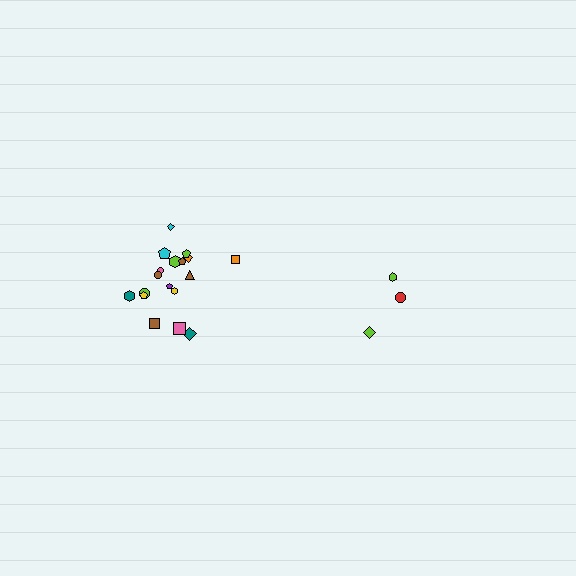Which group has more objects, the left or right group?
The left group.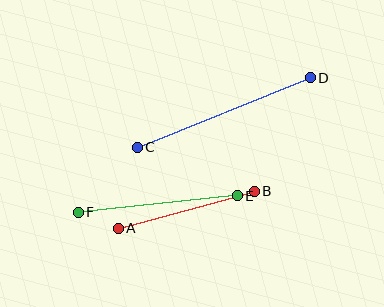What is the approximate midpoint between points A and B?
The midpoint is at approximately (186, 210) pixels.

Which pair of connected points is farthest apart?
Points C and D are farthest apart.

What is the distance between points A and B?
The distance is approximately 141 pixels.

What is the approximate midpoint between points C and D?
The midpoint is at approximately (224, 112) pixels.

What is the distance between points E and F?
The distance is approximately 160 pixels.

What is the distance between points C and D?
The distance is approximately 187 pixels.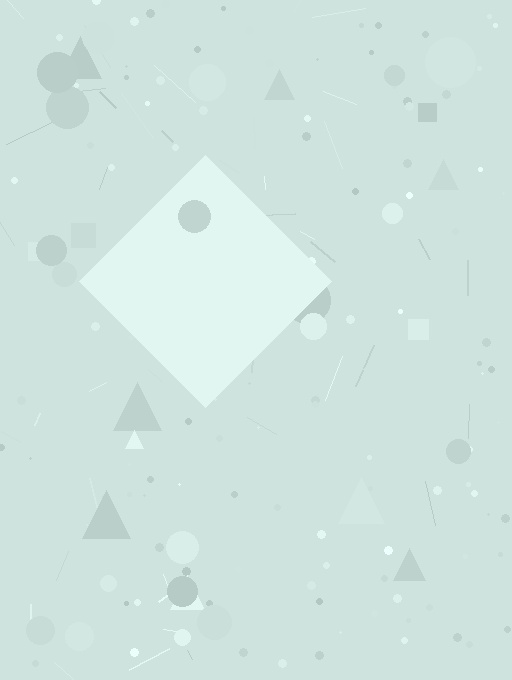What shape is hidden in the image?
A diamond is hidden in the image.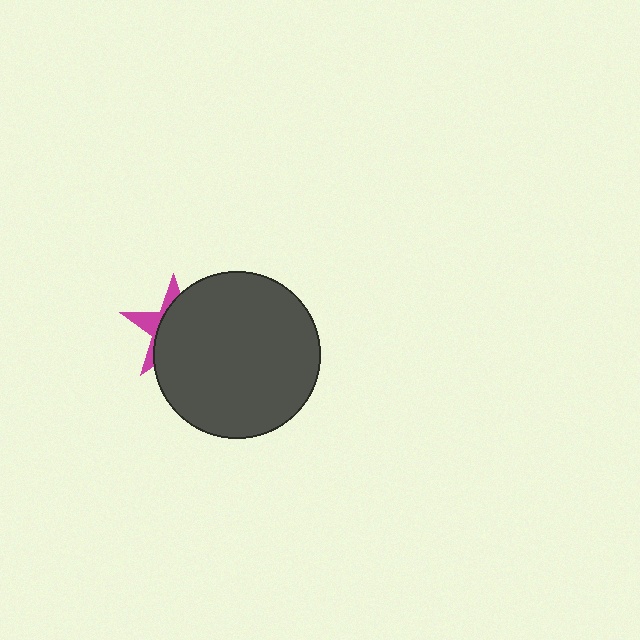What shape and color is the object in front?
The object in front is a dark gray circle.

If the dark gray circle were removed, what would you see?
You would see the complete magenta star.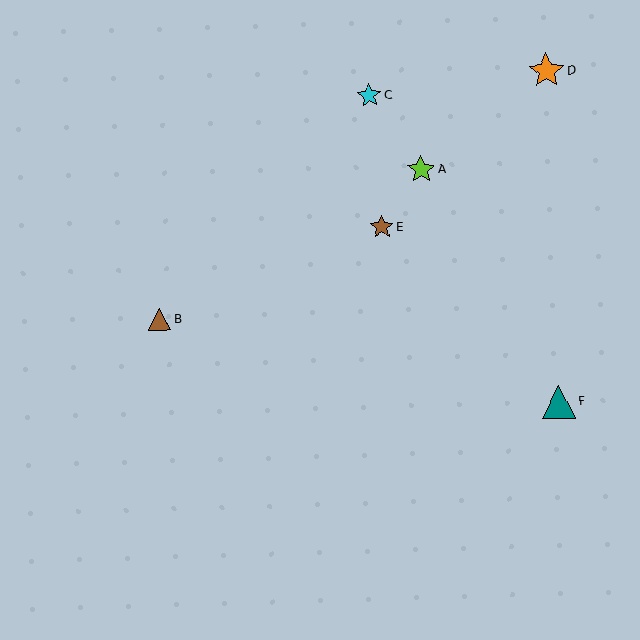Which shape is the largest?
The orange star (labeled D) is the largest.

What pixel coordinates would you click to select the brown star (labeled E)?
Click at (382, 227) to select the brown star E.